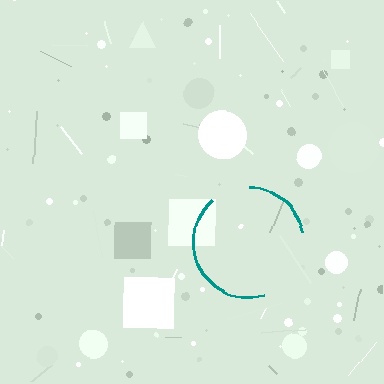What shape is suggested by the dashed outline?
The dashed outline suggests a circle.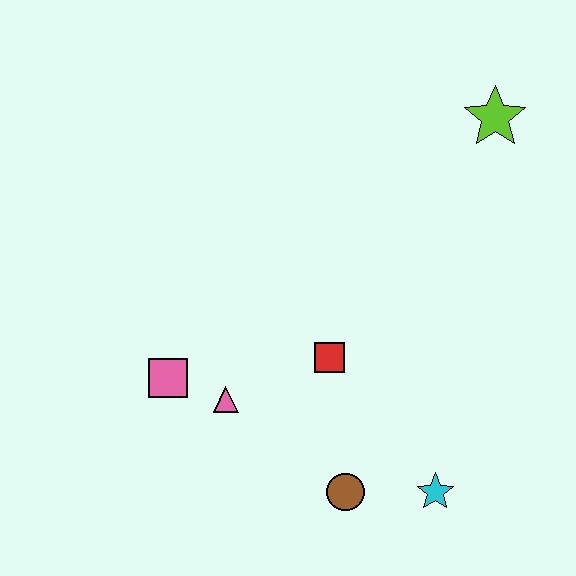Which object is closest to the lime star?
The red square is closest to the lime star.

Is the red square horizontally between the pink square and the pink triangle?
No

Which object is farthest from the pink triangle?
The lime star is farthest from the pink triangle.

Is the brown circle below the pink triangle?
Yes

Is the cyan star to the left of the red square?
No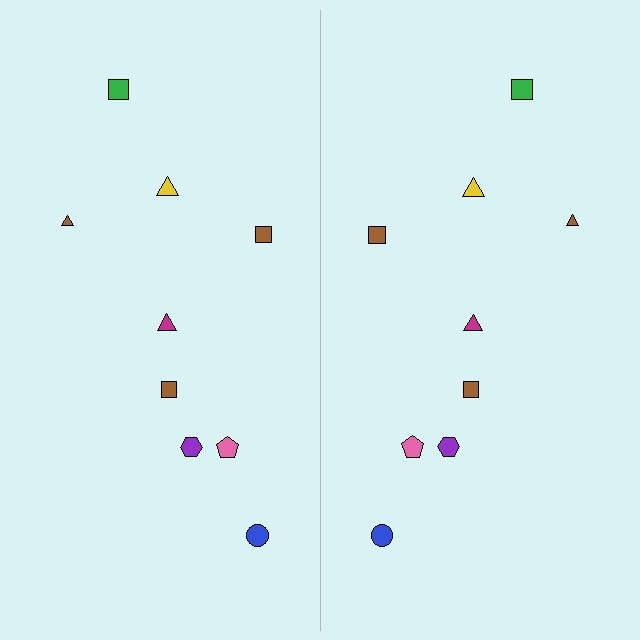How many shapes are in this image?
There are 18 shapes in this image.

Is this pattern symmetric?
Yes, this pattern has bilateral (reflection) symmetry.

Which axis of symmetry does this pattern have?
The pattern has a vertical axis of symmetry running through the center of the image.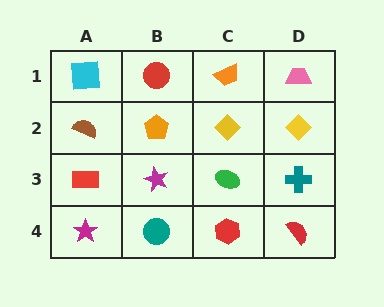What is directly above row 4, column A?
A red rectangle.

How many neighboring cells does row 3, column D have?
3.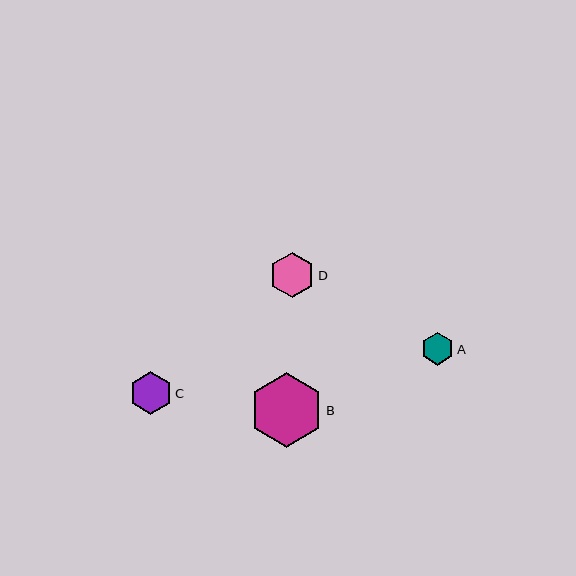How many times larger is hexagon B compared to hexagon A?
Hexagon B is approximately 2.3 times the size of hexagon A.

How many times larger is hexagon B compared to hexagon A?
Hexagon B is approximately 2.3 times the size of hexagon A.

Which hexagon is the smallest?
Hexagon A is the smallest with a size of approximately 33 pixels.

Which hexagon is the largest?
Hexagon B is the largest with a size of approximately 74 pixels.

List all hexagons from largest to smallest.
From largest to smallest: B, D, C, A.